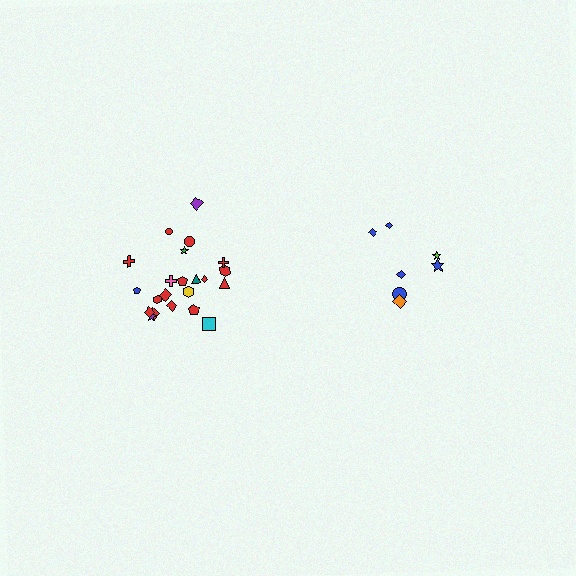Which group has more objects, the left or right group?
The left group.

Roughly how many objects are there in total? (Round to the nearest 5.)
Roughly 30 objects in total.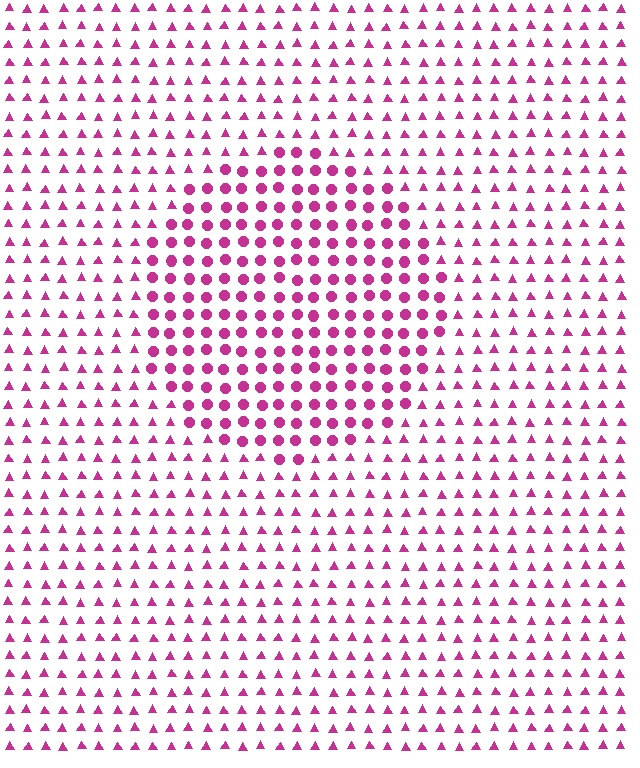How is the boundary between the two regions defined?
The boundary is defined by a change in element shape: circles inside vs. triangles outside. All elements share the same color and spacing.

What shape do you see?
I see a circle.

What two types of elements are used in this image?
The image uses circles inside the circle region and triangles outside it.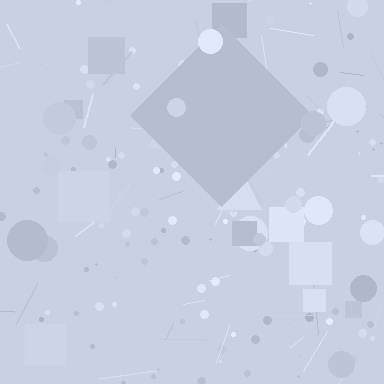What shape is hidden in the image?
A diamond is hidden in the image.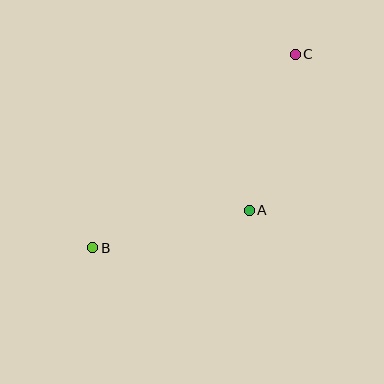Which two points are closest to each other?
Points A and B are closest to each other.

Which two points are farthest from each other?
Points B and C are farthest from each other.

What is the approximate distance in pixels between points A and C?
The distance between A and C is approximately 163 pixels.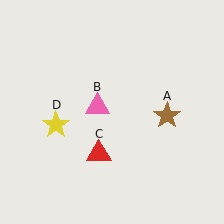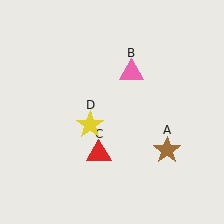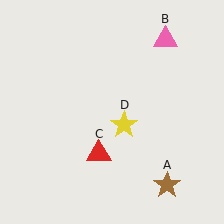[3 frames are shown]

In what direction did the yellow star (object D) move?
The yellow star (object D) moved right.